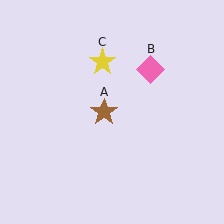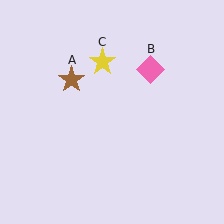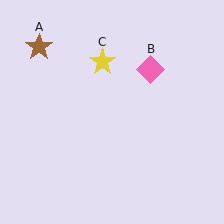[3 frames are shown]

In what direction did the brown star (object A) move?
The brown star (object A) moved up and to the left.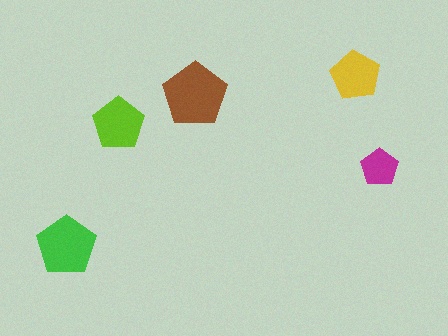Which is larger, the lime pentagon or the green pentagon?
The green one.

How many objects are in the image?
There are 5 objects in the image.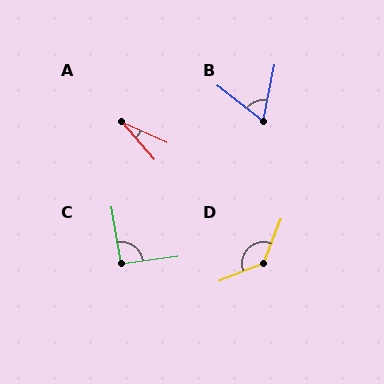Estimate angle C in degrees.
Approximately 93 degrees.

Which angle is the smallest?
A, at approximately 25 degrees.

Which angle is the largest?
D, at approximately 133 degrees.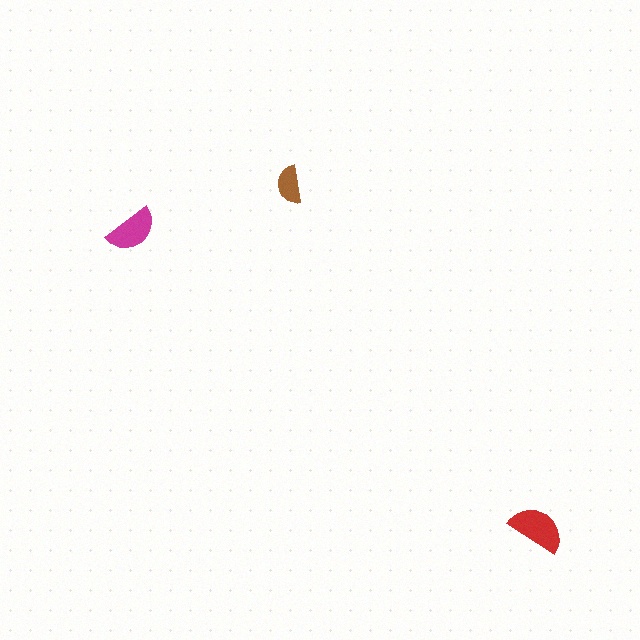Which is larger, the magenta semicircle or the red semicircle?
The red one.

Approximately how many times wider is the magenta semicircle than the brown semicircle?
About 1.5 times wider.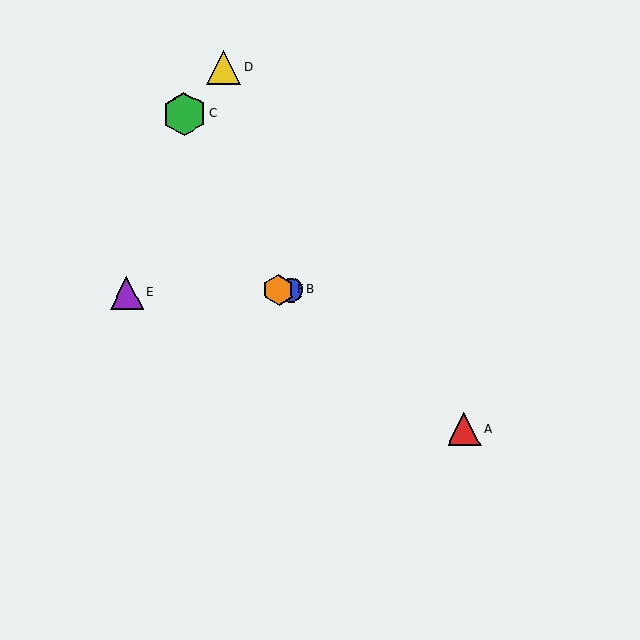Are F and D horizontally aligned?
No, F is at y≈290 and D is at y≈67.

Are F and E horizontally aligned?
Yes, both are at y≈290.